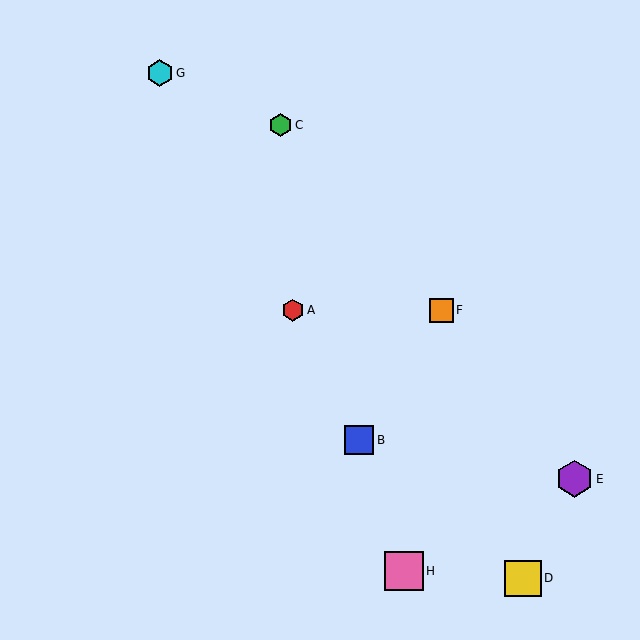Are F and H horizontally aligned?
No, F is at y≈310 and H is at y≈571.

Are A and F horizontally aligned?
Yes, both are at y≈310.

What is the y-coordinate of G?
Object G is at y≈73.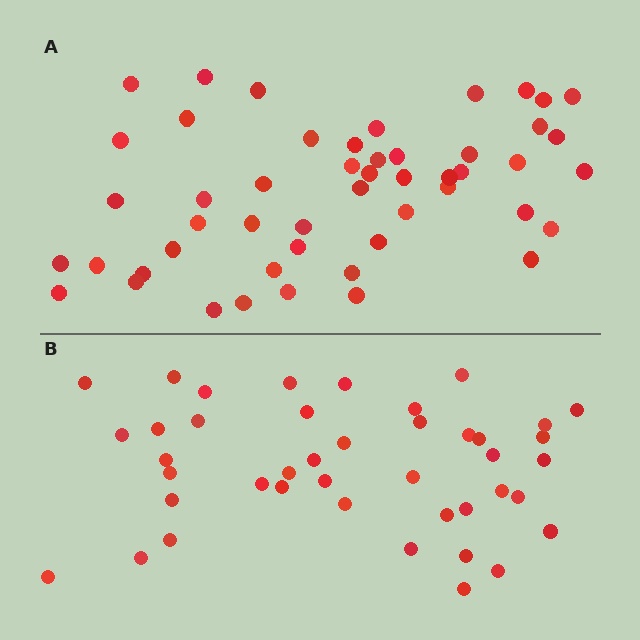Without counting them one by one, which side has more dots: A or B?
Region A (the top region) has more dots.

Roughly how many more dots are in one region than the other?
Region A has roughly 8 or so more dots than region B.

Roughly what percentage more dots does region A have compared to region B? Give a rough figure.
About 20% more.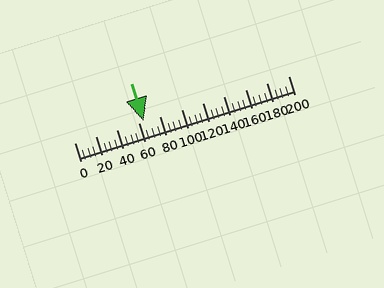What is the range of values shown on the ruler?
The ruler shows values from 0 to 200.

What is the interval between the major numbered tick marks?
The major tick marks are spaced 20 units apart.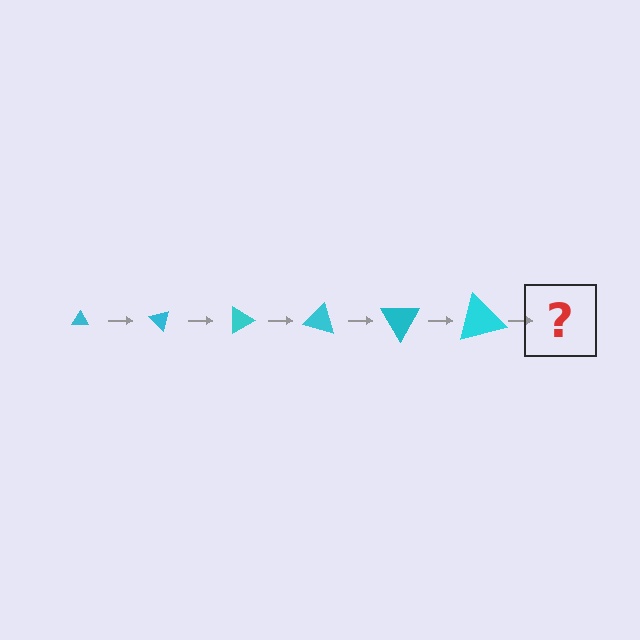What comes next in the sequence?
The next element should be a triangle, larger than the previous one and rotated 270 degrees from the start.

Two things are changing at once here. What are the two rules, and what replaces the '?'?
The two rules are that the triangle grows larger each step and it rotates 45 degrees each step. The '?' should be a triangle, larger than the previous one and rotated 270 degrees from the start.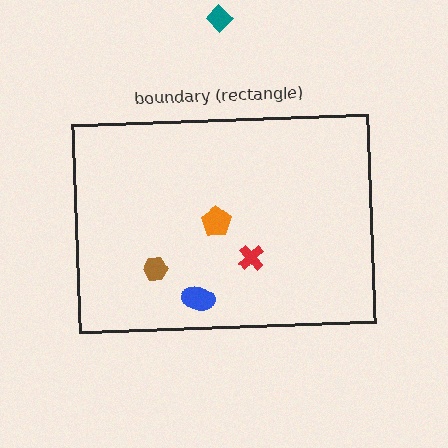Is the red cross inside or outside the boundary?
Inside.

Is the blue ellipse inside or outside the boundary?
Inside.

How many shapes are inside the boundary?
4 inside, 1 outside.